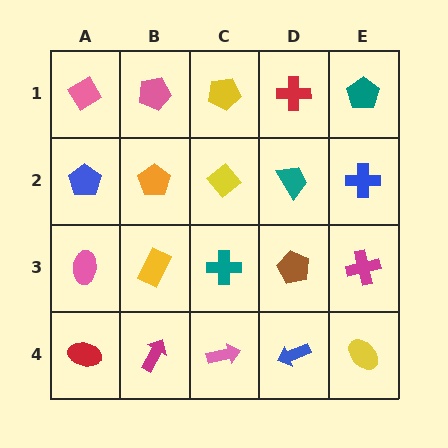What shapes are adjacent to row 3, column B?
An orange pentagon (row 2, column B), a magenta arrow (row 4, column B), a pink ellipse (row 3, column A), a teal cross (row 3, column C).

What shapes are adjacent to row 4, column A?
A pink ellipse (row 3, column A), a magenta arrow (row 4, column B).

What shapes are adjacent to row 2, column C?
A yellow pentagon (row 1, column C), a teal cross (row 3, column C), an orange pentagon (row 2, column B), a teal trapezoid (row 2, column D).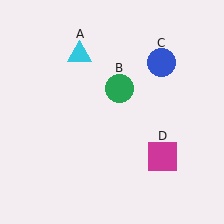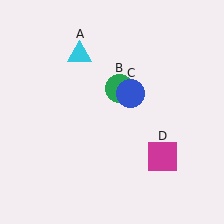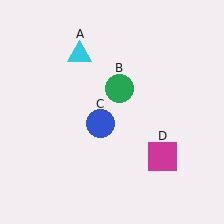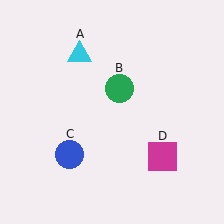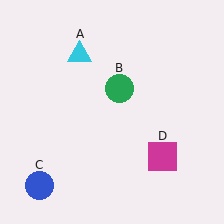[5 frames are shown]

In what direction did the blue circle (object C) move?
The blue circle (object C) moved down and to the left.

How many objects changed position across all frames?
1 object changed position: blue circle (object C).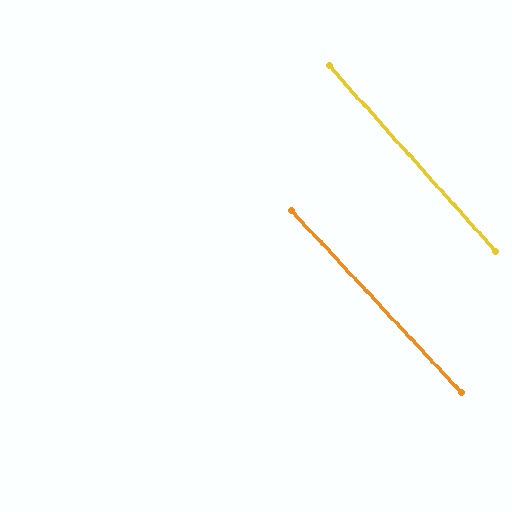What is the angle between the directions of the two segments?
Approximately 1 degree.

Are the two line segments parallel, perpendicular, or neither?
Parallel — their directions differ by only 1.3°.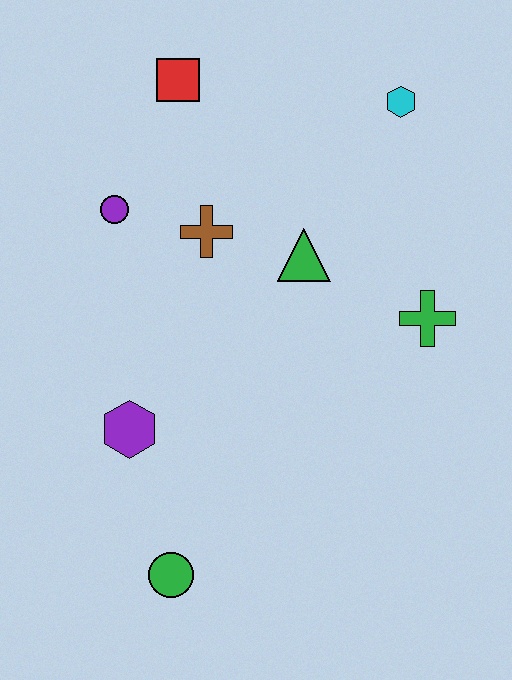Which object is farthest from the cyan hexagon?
The green circle is farthest from the cyan hexagon.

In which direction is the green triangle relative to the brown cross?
The green triangle is to the right of the brown cross.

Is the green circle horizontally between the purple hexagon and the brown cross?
Yes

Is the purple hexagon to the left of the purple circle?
No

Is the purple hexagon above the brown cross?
No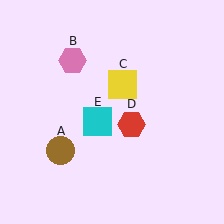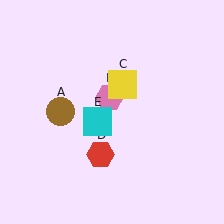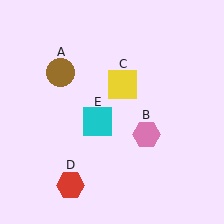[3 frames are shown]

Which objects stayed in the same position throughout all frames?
Yellow square (object C) and cyan square (object E) remained stationary.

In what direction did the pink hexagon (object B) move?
The pink hexagon (object B) moved down and to the right.